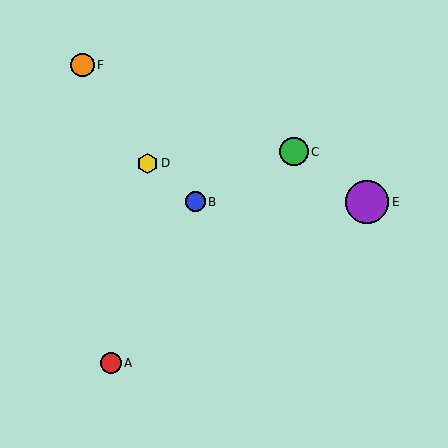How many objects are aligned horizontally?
2 objects (B, E) are aligned horizontally.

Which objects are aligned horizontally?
Objects B, E are aligned horizontally.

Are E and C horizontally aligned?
No, E is at y≈202 and C is at y≈152.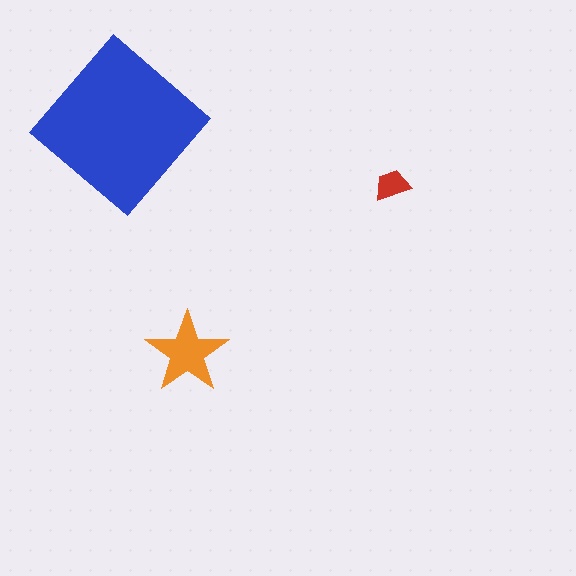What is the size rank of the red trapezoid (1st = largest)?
3rd.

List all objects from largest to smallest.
The blue diamond, the orange star, the red trapezoid.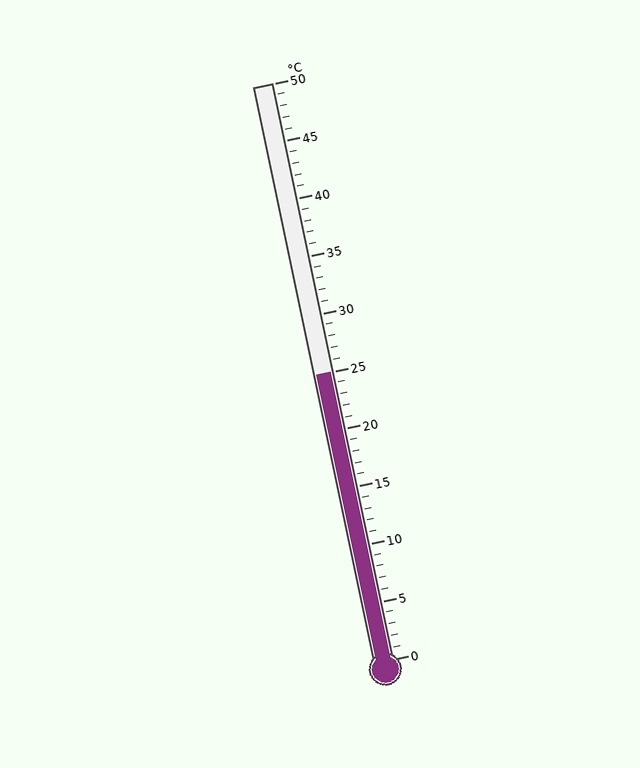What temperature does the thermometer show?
The thermometer shows approximately 25°C.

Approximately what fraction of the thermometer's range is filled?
The thermometer is filled to approximately 50% of its range.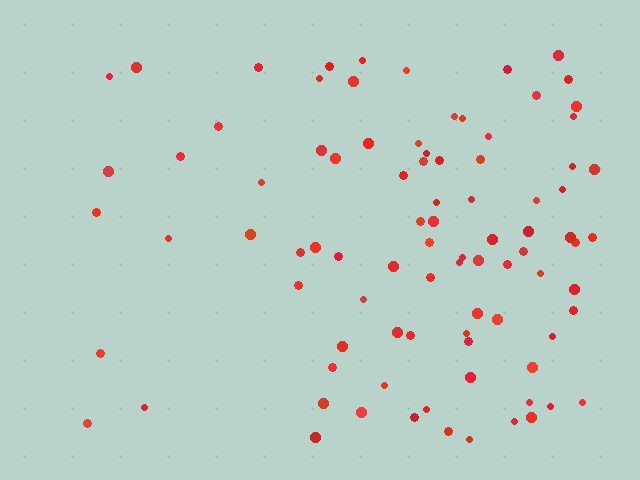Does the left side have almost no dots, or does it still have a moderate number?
Still a moderate number, just noticeably fewer than the right.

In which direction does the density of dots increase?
From left to right, with the right side densest.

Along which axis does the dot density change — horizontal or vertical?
Horizontal.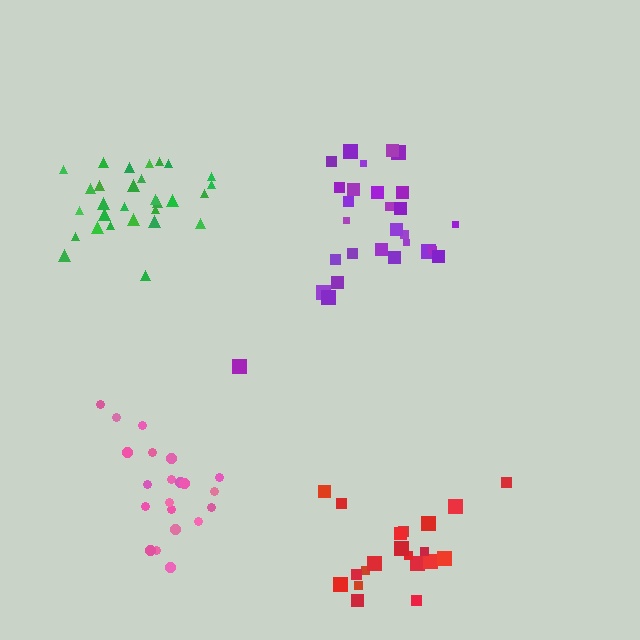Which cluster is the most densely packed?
Green.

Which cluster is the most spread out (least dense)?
Red.